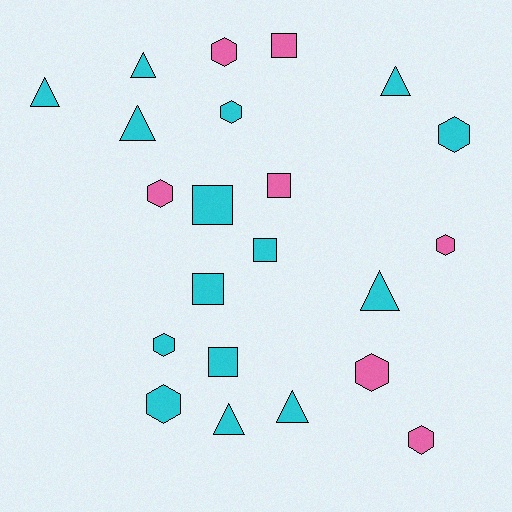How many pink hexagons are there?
There are 5 pink hexagons.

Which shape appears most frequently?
Hexagon, with 9 objects.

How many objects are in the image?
There are 22 objects.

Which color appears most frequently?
Cyan, with 15 objects.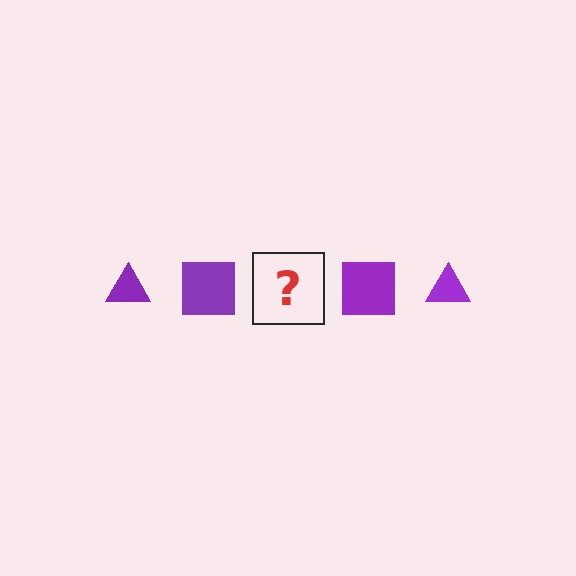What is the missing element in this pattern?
The missing element is a purple triangle.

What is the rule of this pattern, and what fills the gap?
The rule is that the pattern cycles through triangle, square shapes in purple. The gap should be filled with a purple triangle.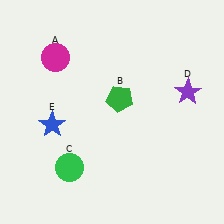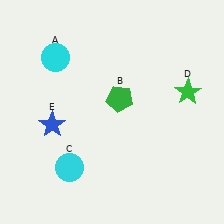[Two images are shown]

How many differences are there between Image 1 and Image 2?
There are 3 differences between the two images.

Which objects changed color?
A changed from magenta to cyan. C changed from green to cyan. D changed from purple to green.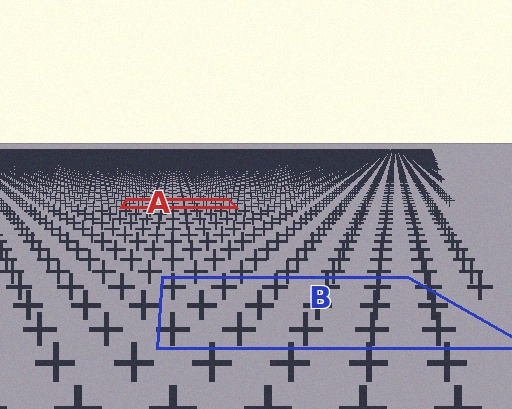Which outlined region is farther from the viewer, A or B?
Region A is farther from the viewer — the texture elements inside it appear smaller and more densely packed.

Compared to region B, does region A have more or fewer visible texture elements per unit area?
Region A has more texture elements per unit area — they are packed more densely because it is farther away.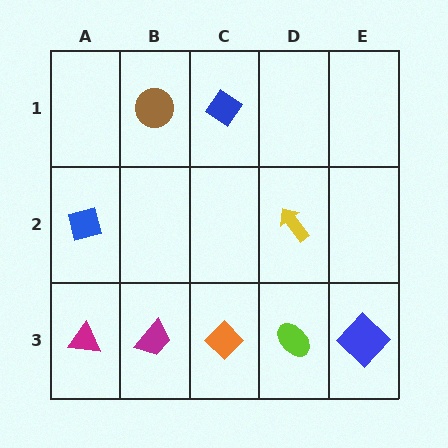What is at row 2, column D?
A yellow arrow.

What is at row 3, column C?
An orange diamond.